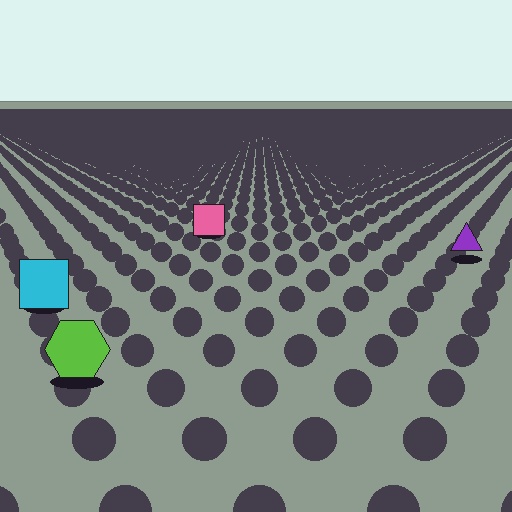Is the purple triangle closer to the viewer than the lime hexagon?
No. The lime hexagon is closer — you can tell from the texture gradient: the ground texture is coarser near it.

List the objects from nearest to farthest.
From nearest to farthest: the lime hexagon, the cyan square, the purple triangle, the pink square.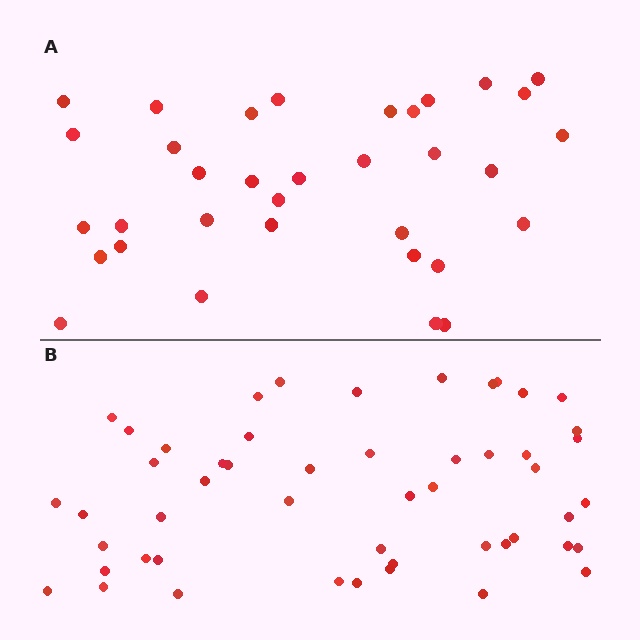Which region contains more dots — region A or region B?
Region B (the bottom region) has more dots.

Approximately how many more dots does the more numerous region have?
Region B has approximately 15 more dots than region A.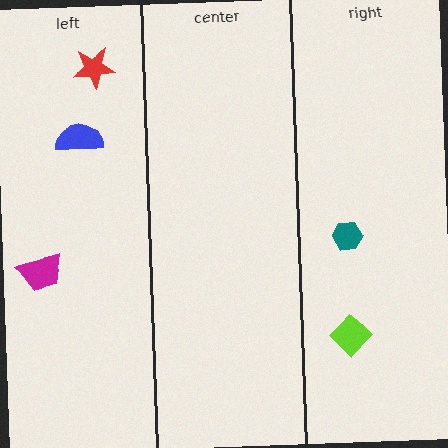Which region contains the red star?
The left region.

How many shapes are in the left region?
3.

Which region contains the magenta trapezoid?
The left region.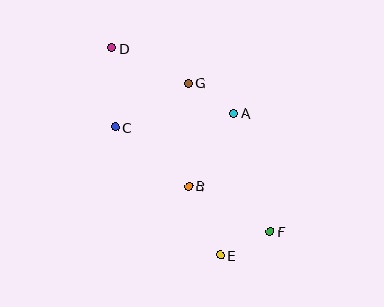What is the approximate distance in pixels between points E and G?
The distance between E and G is approximately 175 pixels.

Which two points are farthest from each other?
Points D and F are farthest from each other.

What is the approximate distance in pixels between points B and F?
The distance between B and F is approximately 93 pixels.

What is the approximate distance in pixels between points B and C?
The distance between B and C is approximately 94 pixels.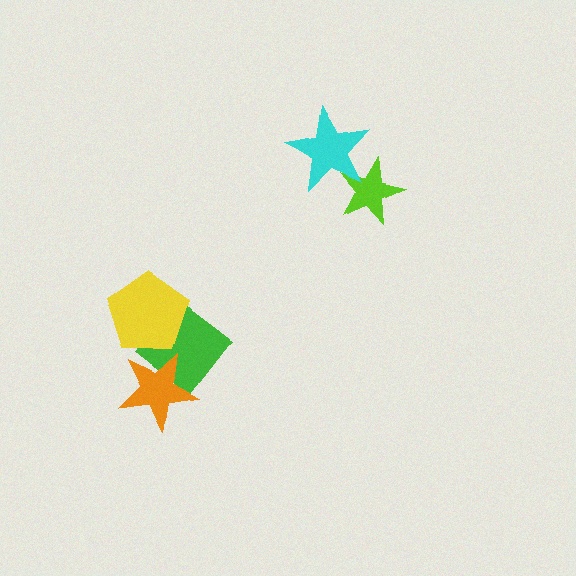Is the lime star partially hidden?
Yes, it is partially covered by another shape.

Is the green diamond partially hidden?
Yes, it is partially covered by another shape.